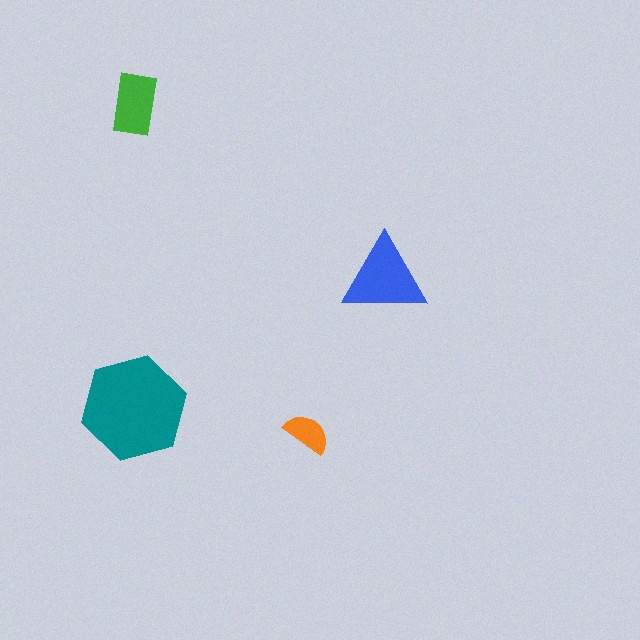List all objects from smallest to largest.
The orange semicircle, the green rectangle, the blue triangle, the teal hexagon.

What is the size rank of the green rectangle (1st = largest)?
3rd.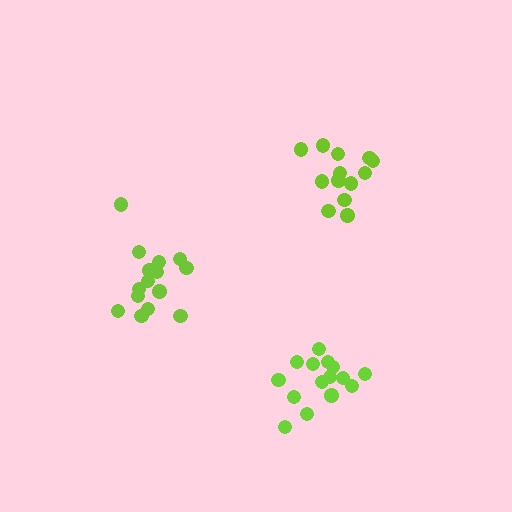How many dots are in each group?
Group 1: 15 dots, Group 2: 15 dots, Group 3: 13 dots (43 total).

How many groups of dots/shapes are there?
There are 3 groups.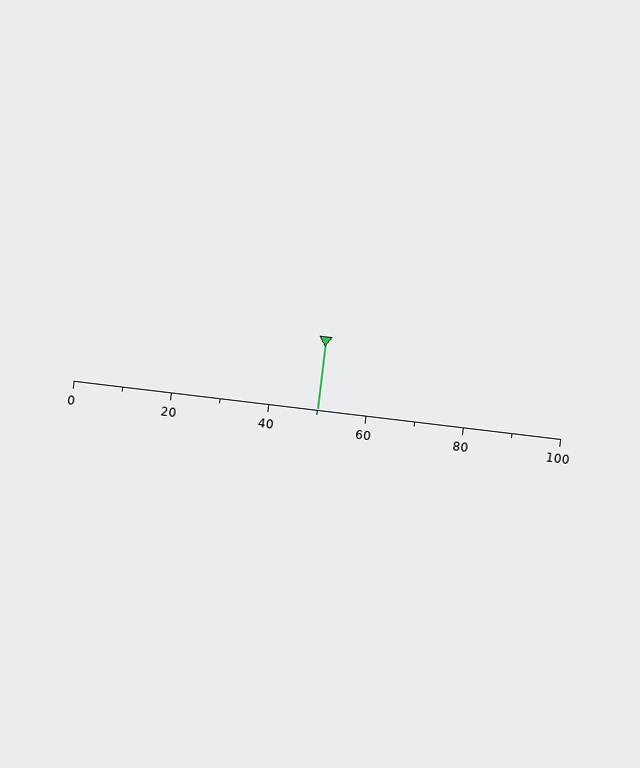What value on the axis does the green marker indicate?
The marker indicates approximately 50.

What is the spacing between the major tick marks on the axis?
The major ticks are spaced 20 apart.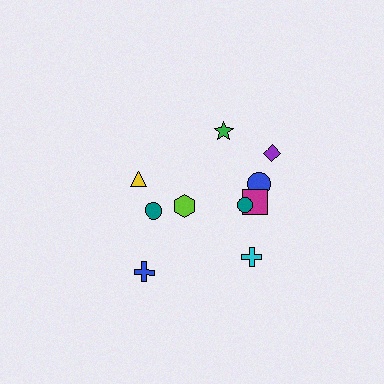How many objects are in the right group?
There are 6 objects.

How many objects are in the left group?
There are 4 objects.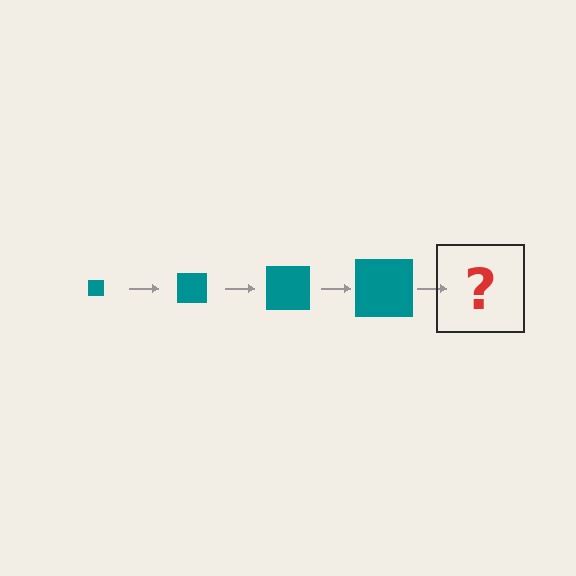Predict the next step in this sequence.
The next step is a teal square, larger than the previous one.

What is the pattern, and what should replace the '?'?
The pattern is that the square gets progressively larger each step. The '?' should be a teal square, larger than the previous one.